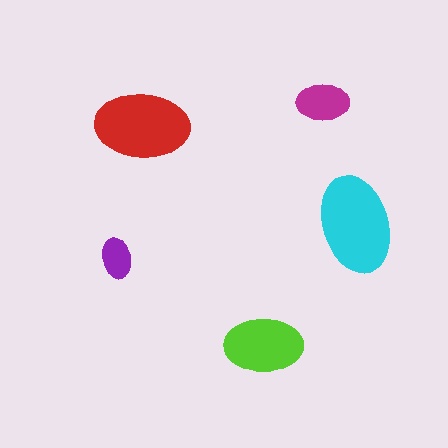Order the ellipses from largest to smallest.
the cyan one, the red one, the lime one, the magenta one, the purple one.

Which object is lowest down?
The lime ellipse is bottommost.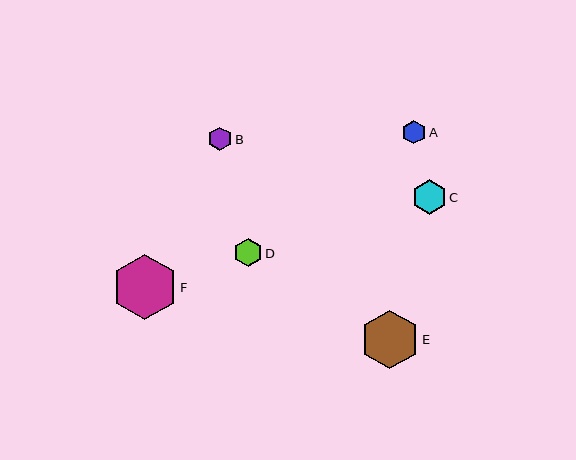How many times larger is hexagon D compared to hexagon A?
Hexagon D is approximately 1.2 times the size of hexagon A.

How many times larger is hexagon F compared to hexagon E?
Hexagon F is approximately 1.1 times the size of hexagon E.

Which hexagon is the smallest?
Hexagon A is the smallest with a size of approximately 23 pixels.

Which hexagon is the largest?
Hexagon F is the largest with a size of approximately 66 pixels.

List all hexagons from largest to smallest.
From largest to smallest: F, E, C, D, B, A.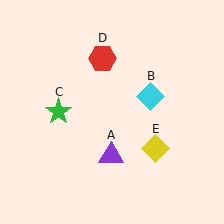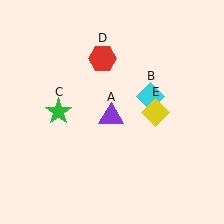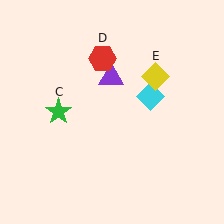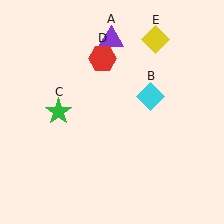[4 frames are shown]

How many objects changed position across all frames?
2 objects changed position: purple triangle (object A), yellow diamond (object E).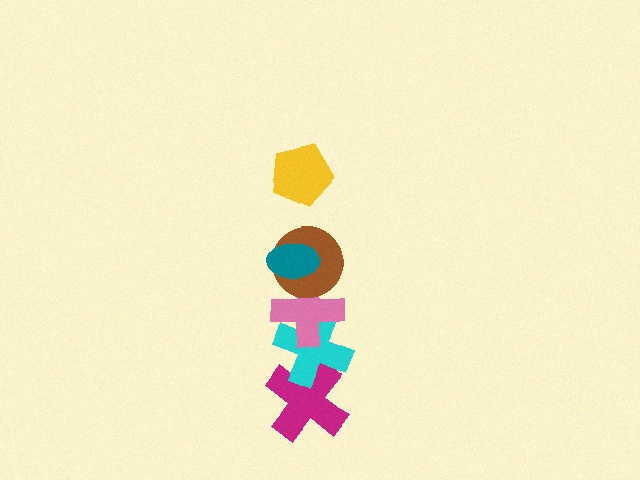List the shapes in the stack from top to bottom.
From top to bottom: the yellow pentagon, the teal ellipse, the brown circle, the pink cross, the cyan cross, the magenta cross.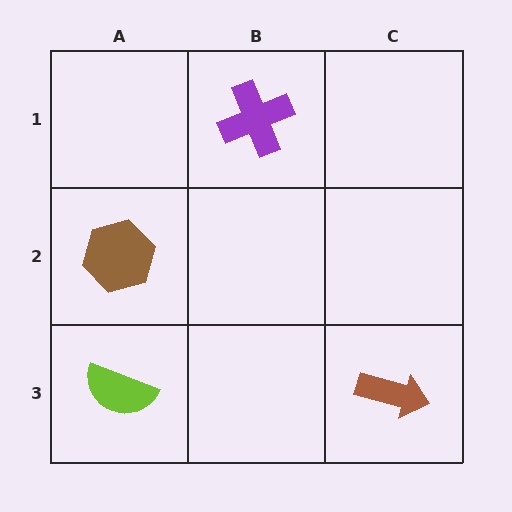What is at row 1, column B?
A purple cross.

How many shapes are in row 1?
1 shape.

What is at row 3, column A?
A lime semicircle.